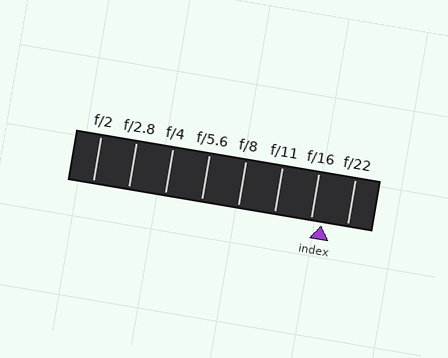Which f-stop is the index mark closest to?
The index mark is closest to f/16.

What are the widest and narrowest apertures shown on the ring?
The widest aperture shown is f/2 and the narrowest is f/22.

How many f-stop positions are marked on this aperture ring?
There are 8 f-stop positions marked.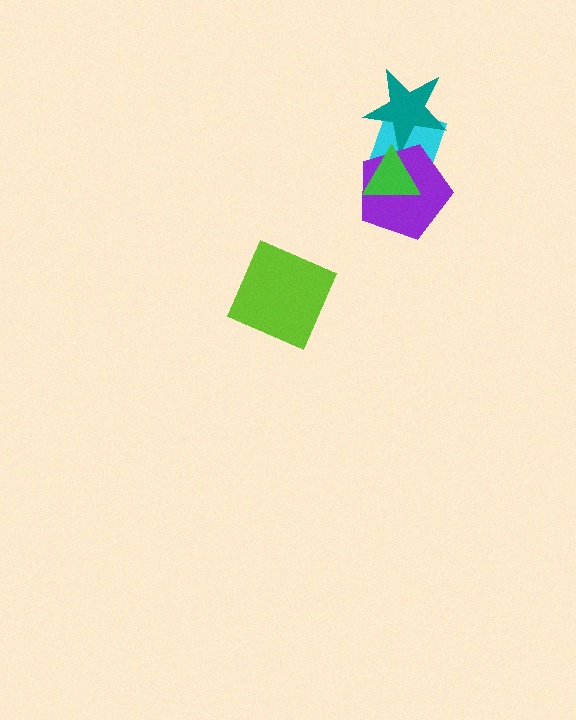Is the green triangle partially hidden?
No, no other shape covers it.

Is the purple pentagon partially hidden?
Yes, it is partially covered by another shape.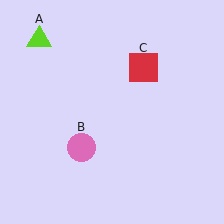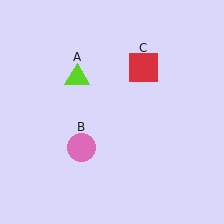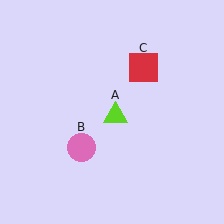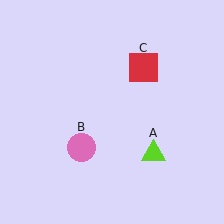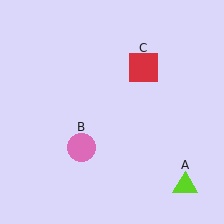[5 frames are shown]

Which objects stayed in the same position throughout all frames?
Pink circle (object B) and red square (object C) remained stationary.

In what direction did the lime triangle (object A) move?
The lime triangle (object A) moved down and to the right.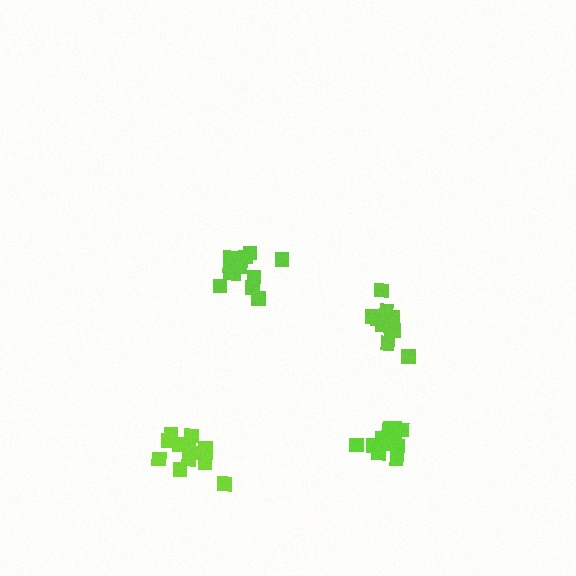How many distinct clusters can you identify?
There are 4 distinct clusters.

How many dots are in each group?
Group 1: 10 dots, Group 2: 14 dots, Group 3: 12 dots, Group 4: 14 dots (50 total).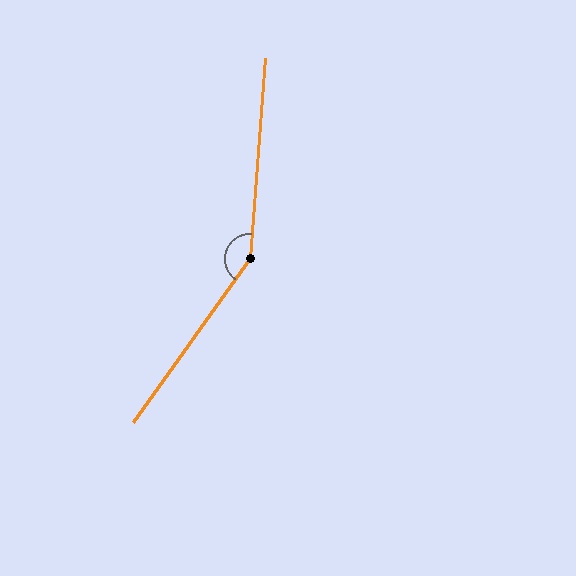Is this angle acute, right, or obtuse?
It is obtuse.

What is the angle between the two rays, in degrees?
Approximately 149 degrees.